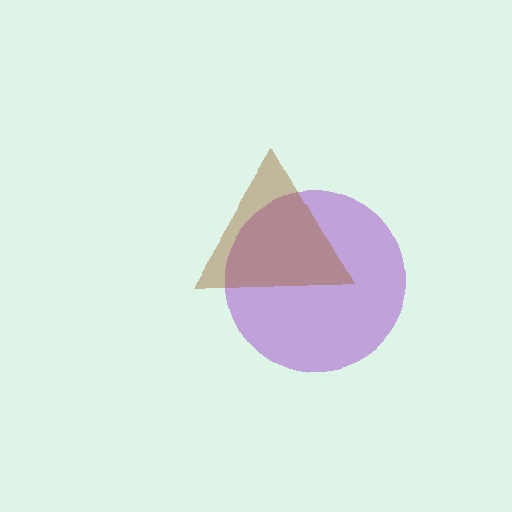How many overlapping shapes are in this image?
There are 2 overlapping shapes in the image.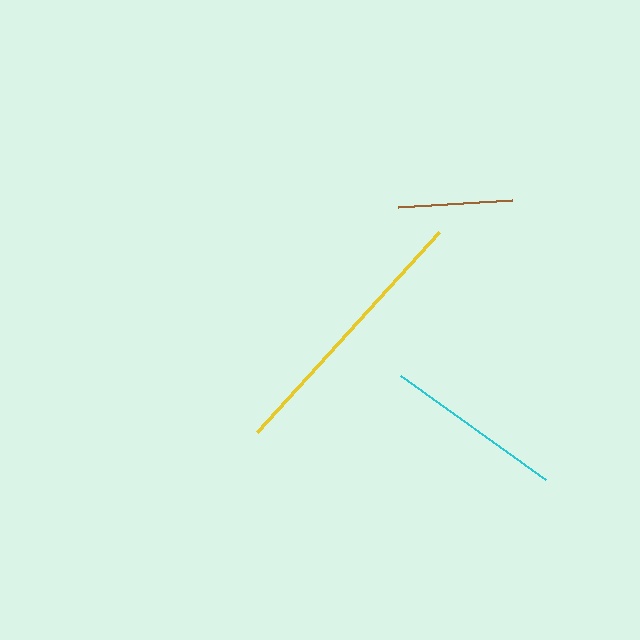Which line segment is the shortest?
The brown line is the shortest at approximately 114 pixels.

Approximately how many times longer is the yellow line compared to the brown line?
The yellow line is approximately 2.4 times the length of the brown line.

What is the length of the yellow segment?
The yellow segment is approximately 270 pixels long.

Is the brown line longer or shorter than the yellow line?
The yellow line is longer than the brown line.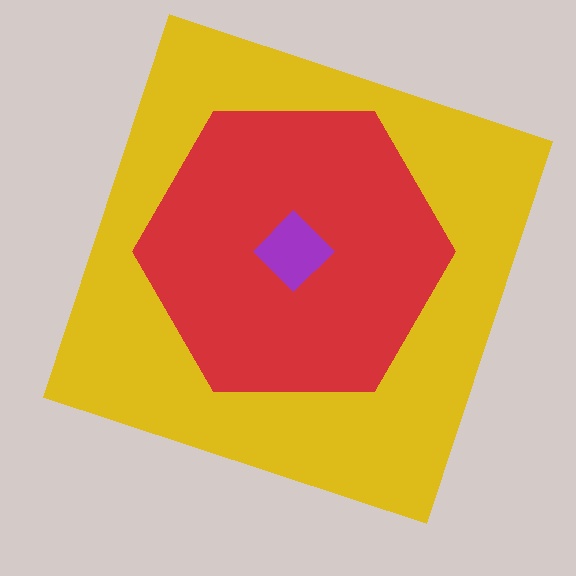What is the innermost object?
The purple diamond.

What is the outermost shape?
The yellow square.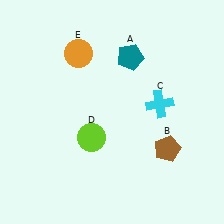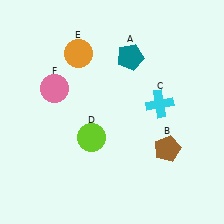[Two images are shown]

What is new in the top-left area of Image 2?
A pink circle (F) was added in the top-left area of Image 2.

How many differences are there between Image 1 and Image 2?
There is 1 difference between the two images.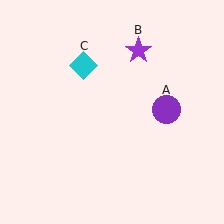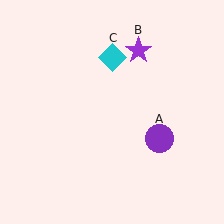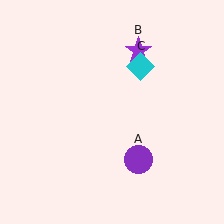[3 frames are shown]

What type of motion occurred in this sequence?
The purple circle (object A), cyan diamond (object C) rotated clockwise around the center of the scene.